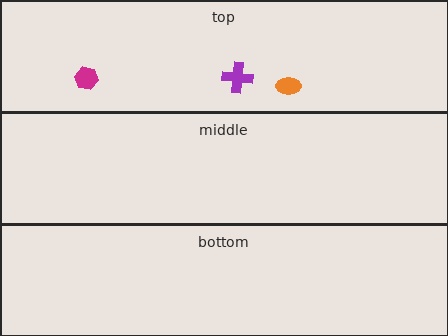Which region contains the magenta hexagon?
The top region.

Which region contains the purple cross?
The top region.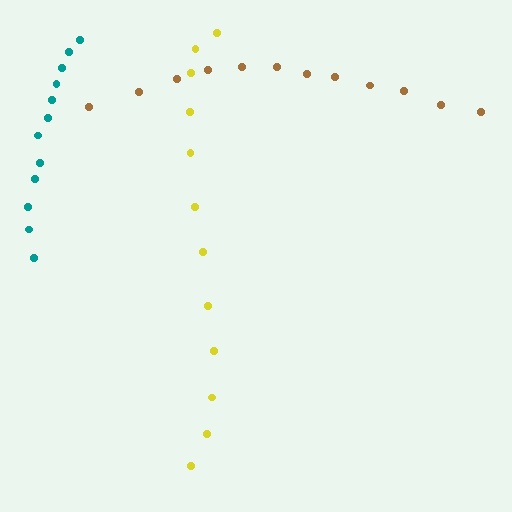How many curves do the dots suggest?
There are 3 distinct paths.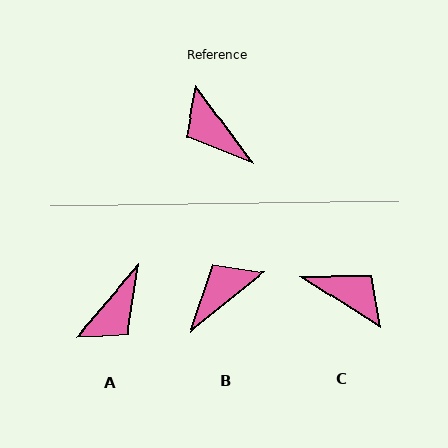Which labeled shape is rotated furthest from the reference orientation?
C, about 158 degrees away.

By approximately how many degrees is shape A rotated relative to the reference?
Approximately 103 degrees counter-clockwise.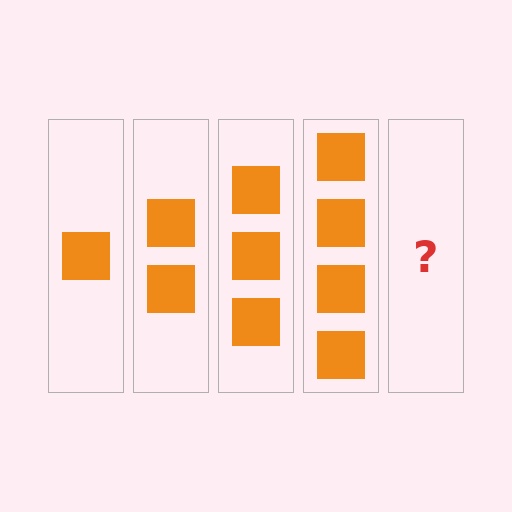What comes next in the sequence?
The next element should be 5 squares.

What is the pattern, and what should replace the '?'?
The pattern is that each step adds one more square. The '?' should be 5 squares.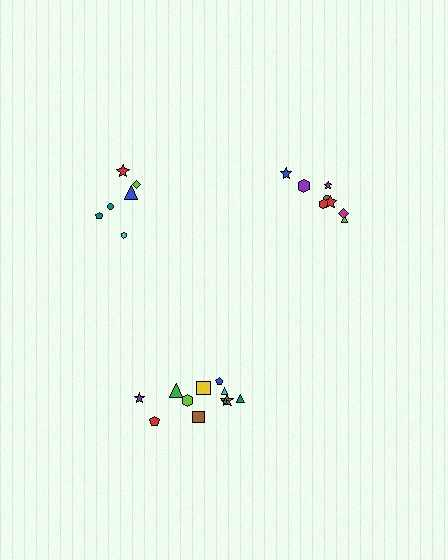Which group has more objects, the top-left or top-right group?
The top-right group.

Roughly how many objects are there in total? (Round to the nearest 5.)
Roughly 25 objects in total.